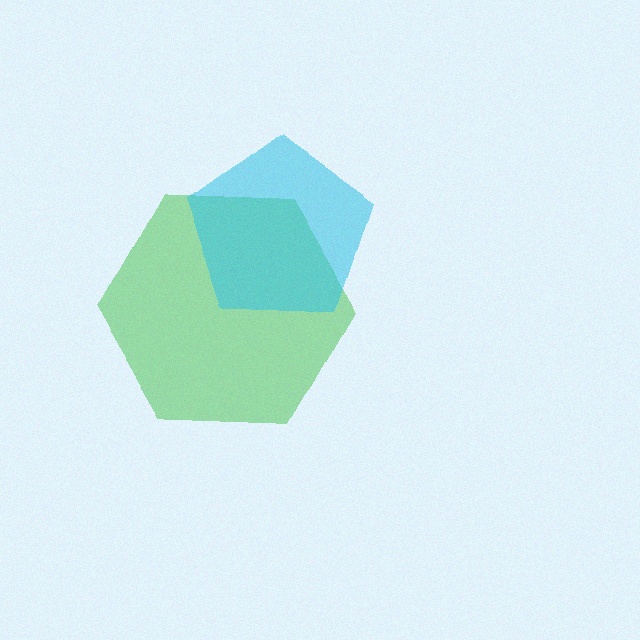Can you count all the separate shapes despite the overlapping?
Yes, there are 2 separate shapes.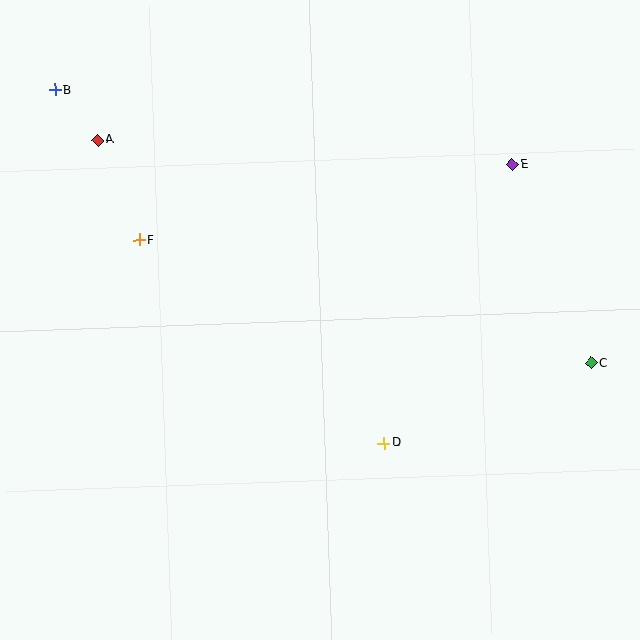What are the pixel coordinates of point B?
Point B is at (55, 90).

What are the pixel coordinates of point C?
Point C is at (591, 363).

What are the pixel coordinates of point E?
Point E is at (512, 164).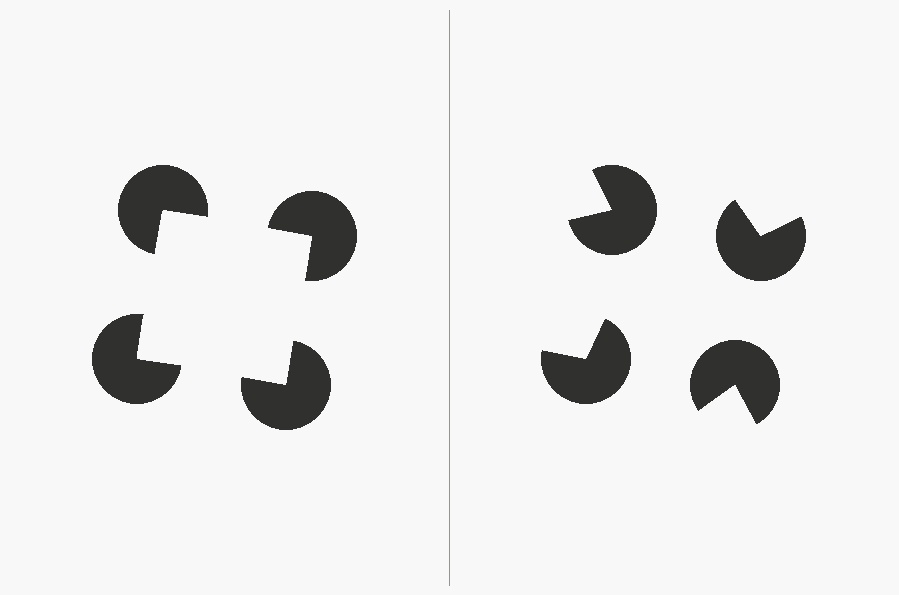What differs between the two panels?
The pac-man discs are positioned identically on both sides; only the wedge orientations differ. On the left they align to a square; on the right they are misaligned.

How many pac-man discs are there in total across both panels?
8 — 4 on each side.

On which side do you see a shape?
An illusory square appears on the left side. On the right side the wedge cuts are rotated, so no coherent shape forms.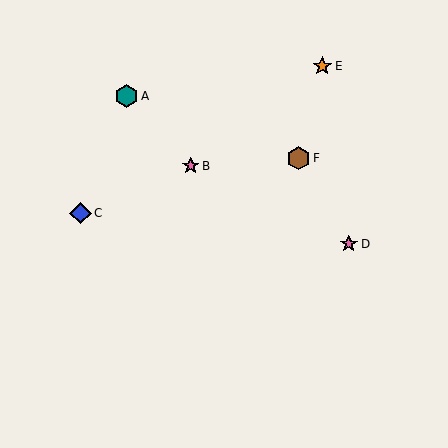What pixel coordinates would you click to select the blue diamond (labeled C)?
Click at (81, 213) to select the blue diamond C.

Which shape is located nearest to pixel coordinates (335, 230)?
The pink star (labeled D) at (349, 244) is nearest to that location.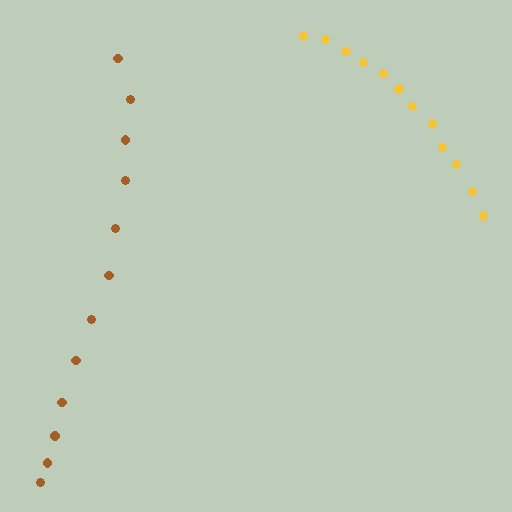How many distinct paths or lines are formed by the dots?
There are 2 distinct paths.